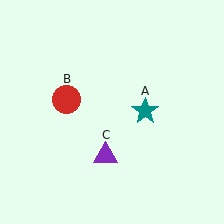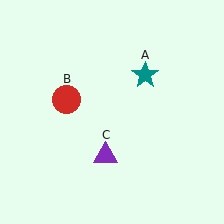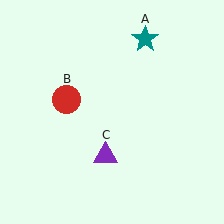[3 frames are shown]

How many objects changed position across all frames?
1 object changed position: teal star (object A).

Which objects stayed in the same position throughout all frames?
Red circle (object B) and purple triangle (object C) remained stationary.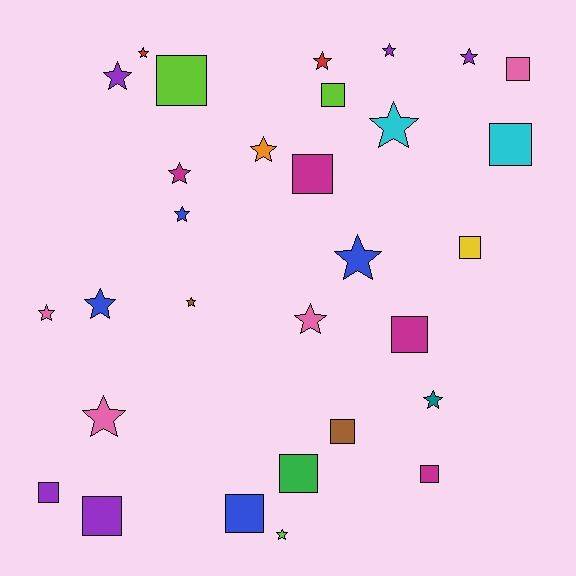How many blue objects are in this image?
There are 4 blue objects.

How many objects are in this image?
There are 30 objects.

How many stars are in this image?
There are 17 stars.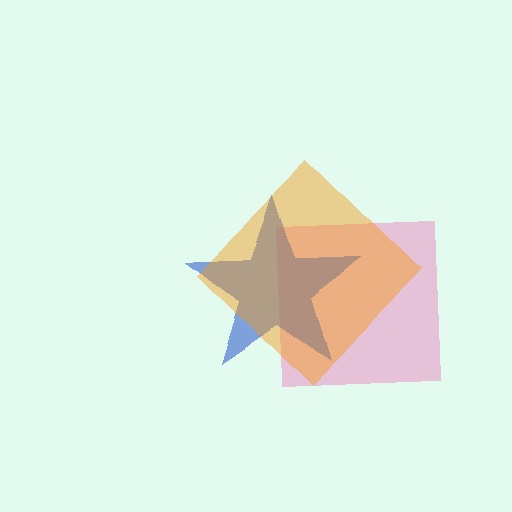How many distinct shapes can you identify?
There are 3 distinct shapes: a pink square, a blue star, an orange diamond.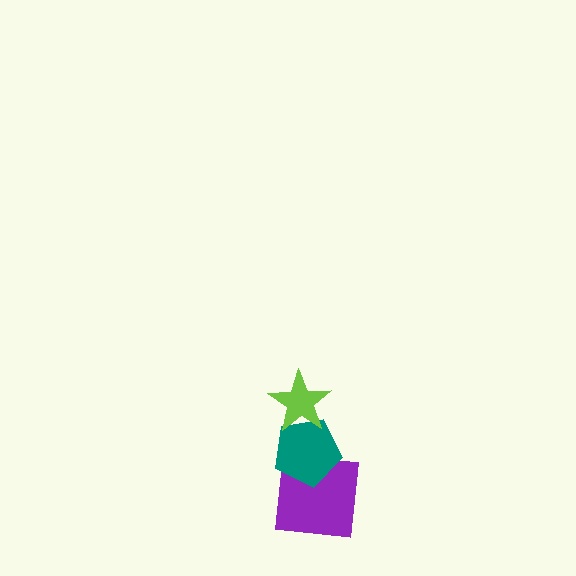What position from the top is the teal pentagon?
The teal pentagon is 2nd from the top.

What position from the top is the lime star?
The lime star is 1st from the top.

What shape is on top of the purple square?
The teal pentagon is on top of the purple square.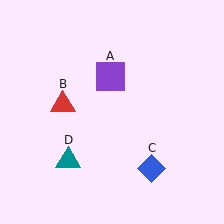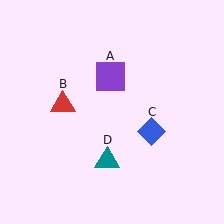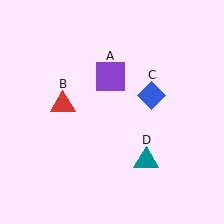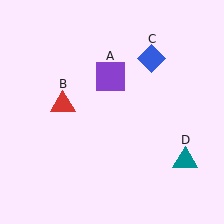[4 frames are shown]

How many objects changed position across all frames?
2 objects changed position: blue diamond (object C), teal triangle (object D).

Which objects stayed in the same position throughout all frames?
Purple square (object A) and red triangle (object B) remained stationary.